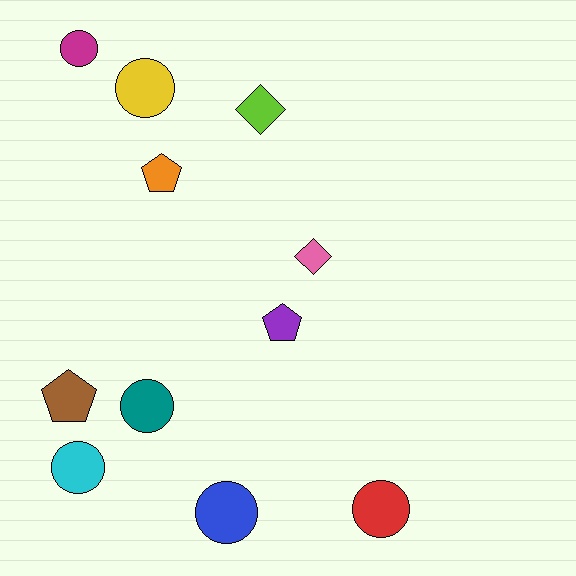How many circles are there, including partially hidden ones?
There are 6 circles.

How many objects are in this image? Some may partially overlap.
There are 11 objects.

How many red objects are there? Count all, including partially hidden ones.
There is 1 red object.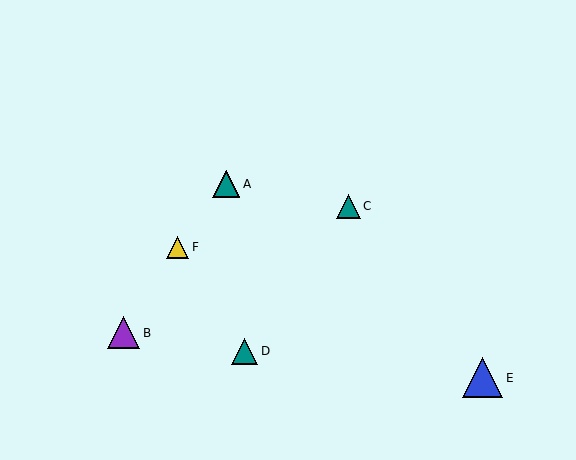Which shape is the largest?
The blue triangle (labeled E) is the largest.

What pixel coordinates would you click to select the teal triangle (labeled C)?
Click at (348, 206) to select the teal triangle C.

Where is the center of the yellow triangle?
The center of the yellow triangle is at (178, 247).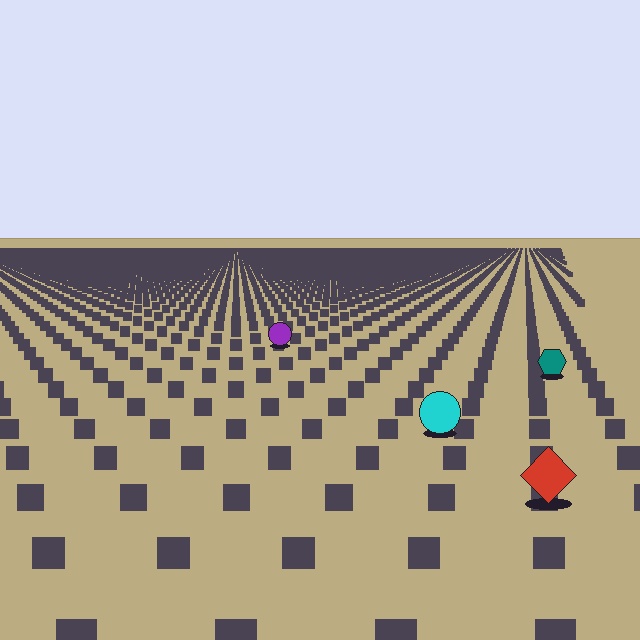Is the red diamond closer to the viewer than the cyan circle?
Yes. The red diamond is closer — you can tell from the texture gradient: the ground texture is coarser near it.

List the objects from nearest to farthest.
From nearest to farthest: the red diamond, the cyan circle, the teal hexagon, the purple circle.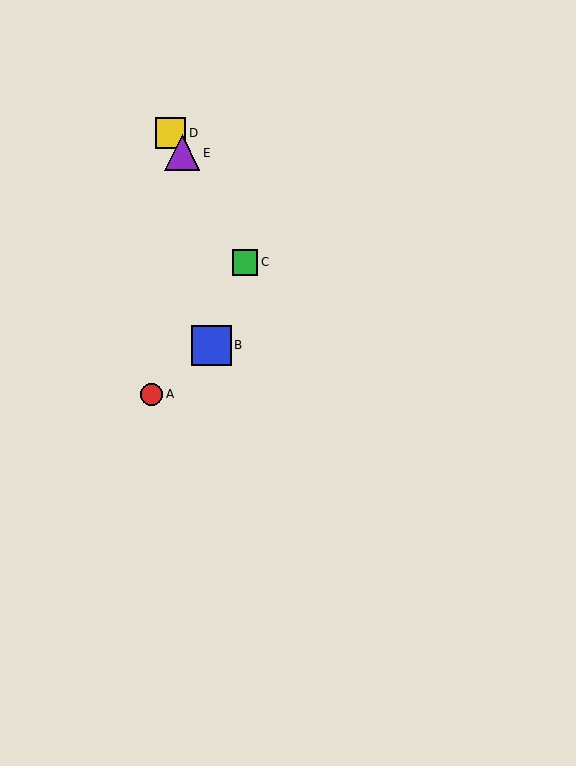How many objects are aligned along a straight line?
3 objects (C, D, E) are aligned along a straight line.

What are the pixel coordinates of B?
Object B is at (211, 345).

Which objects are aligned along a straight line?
Objects C, D, E are aligned along a straight line.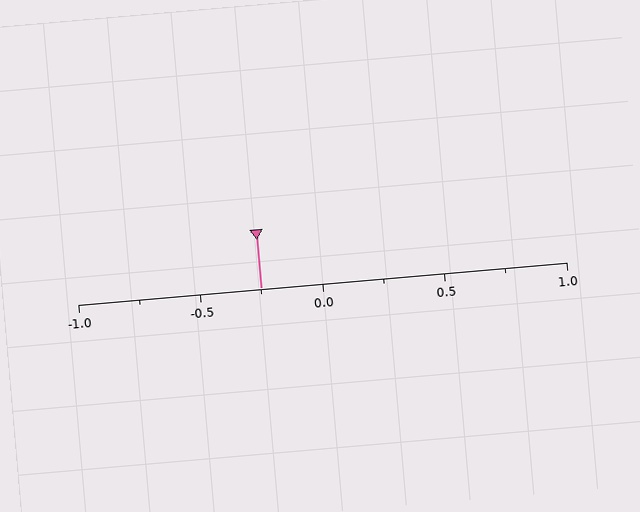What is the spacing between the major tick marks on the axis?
The major ticks are spaced 0.5 apart.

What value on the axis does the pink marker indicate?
The marker indicates approximately -0.25.